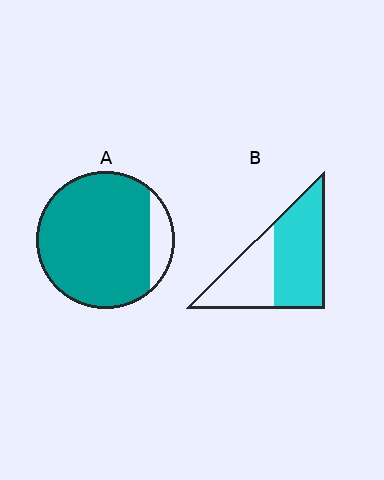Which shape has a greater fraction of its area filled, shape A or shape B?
Shape A.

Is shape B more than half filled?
Yes.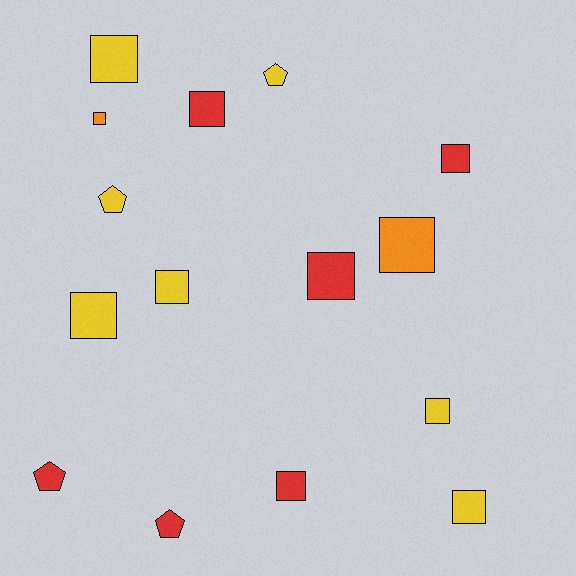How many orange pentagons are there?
There are no orange pentagons.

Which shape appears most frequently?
Square, with 11 objects.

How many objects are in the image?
There are 15 objects.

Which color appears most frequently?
Yellow, with 7 objects.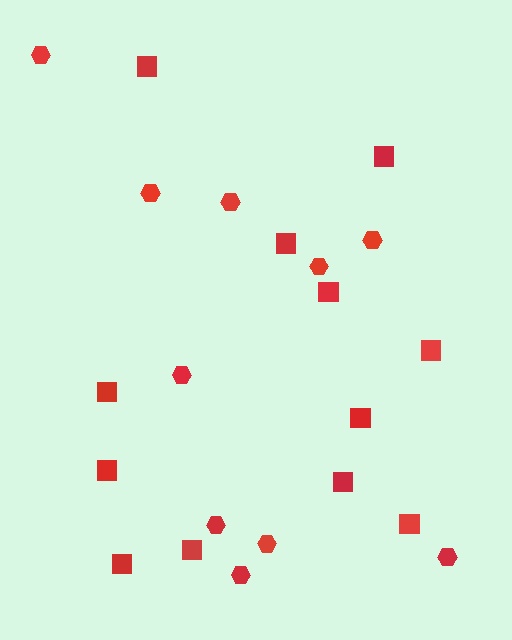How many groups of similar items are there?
There are 2 groups: one group of hexagons (10) and one group of squares (12).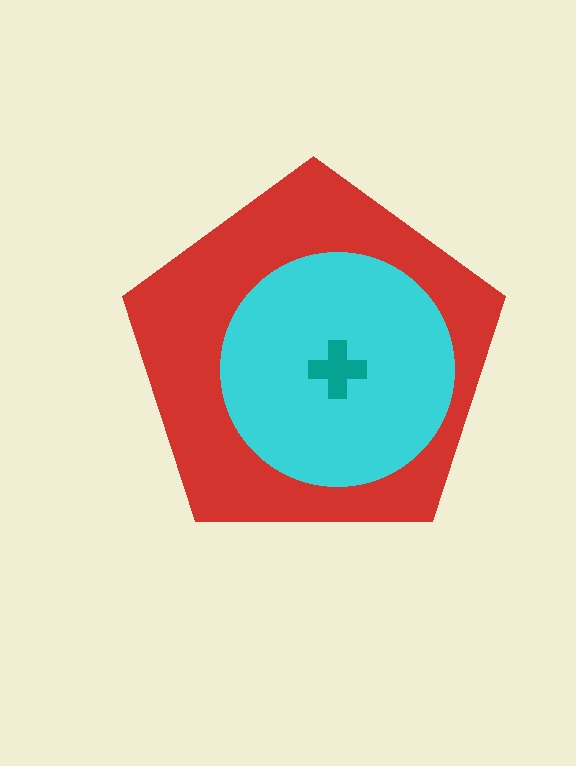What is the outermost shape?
The red pentagon.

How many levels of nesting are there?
3.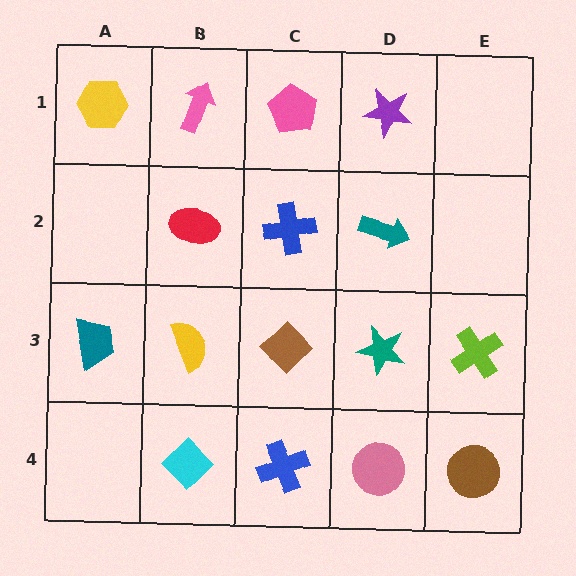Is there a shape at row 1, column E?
No, that cell is empty.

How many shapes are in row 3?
5 shapes.